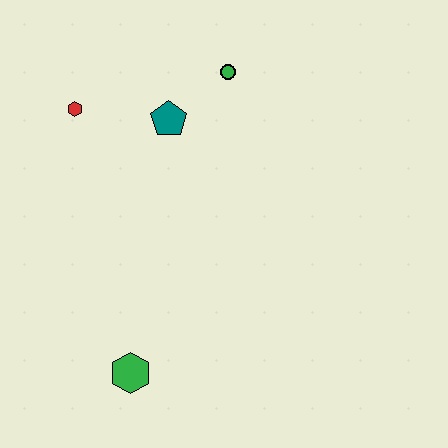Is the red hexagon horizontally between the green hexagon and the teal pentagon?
No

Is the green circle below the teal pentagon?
No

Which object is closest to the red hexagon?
The teal pentagon is closest to the red hexagon.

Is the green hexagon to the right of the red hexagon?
Yes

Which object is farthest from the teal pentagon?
The green hexagon is farthest from the teal pentagon.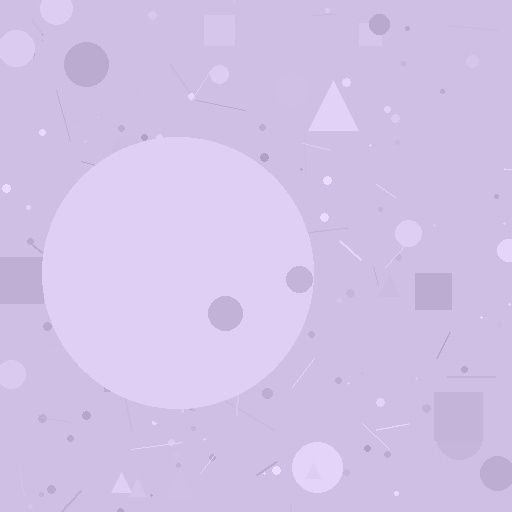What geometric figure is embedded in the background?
A circle is embedded in the background.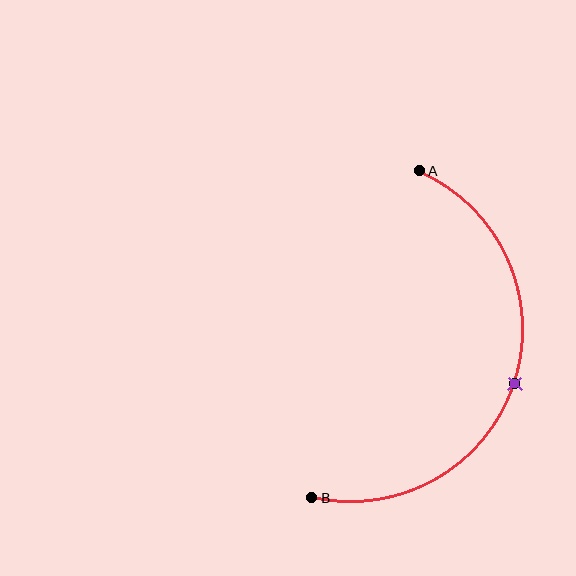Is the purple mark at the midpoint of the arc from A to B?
Yes. The purple mark lies on the arc at equal arc-length from both A and B — it is the arc midpoint.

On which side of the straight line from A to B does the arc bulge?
The arc bulges to the right of the straight line connecting A and B.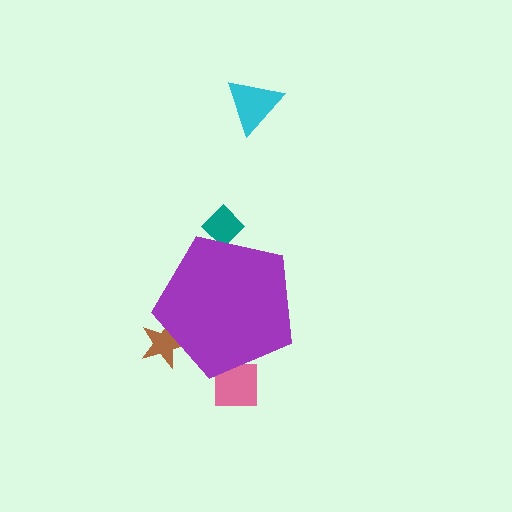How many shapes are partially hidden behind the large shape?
3 shapes are partially hidden.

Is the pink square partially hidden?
Yes, the pink square is partially hidden behind the purple pentagon.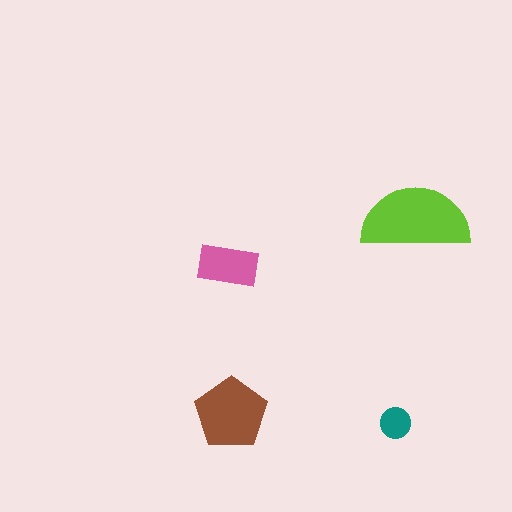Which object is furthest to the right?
The lime semicircle is rightmost.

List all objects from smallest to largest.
The teal circle, the pink rectangle, the brown pentagon, the lime semicircle.